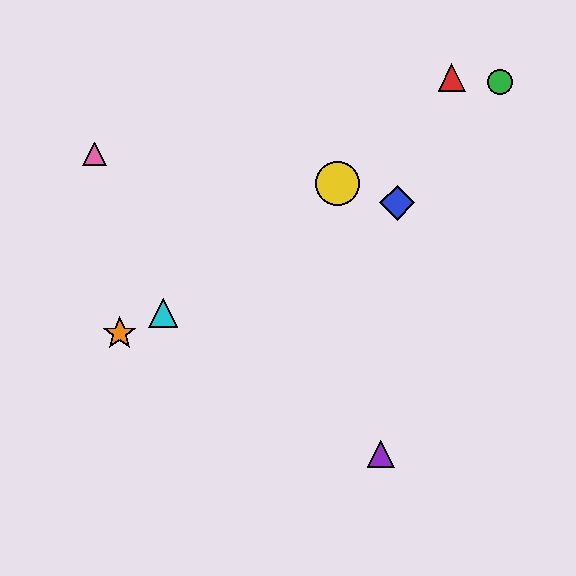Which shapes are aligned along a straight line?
The blue diamond, the orange star, the cyan triangle are aligned along a straight line.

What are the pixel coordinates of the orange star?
The orange star is at (120, 333).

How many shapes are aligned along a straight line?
3 shapes (the blue diamond, the orange star, the cyan triangle) are aligned along a straight line.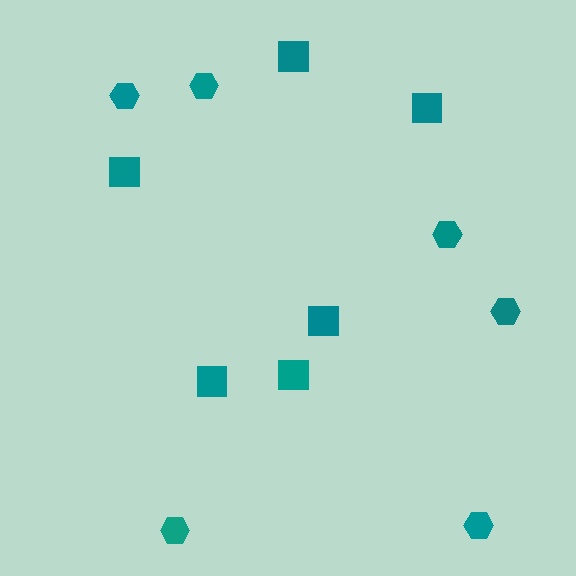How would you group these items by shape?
There are 2 groups: one group of squares (6) and one group of hexagons (6).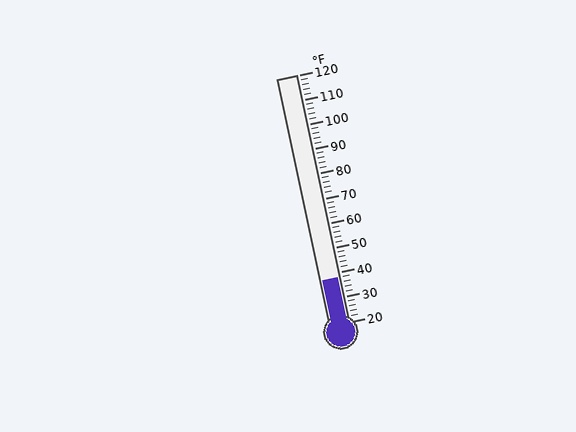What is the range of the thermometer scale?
The thermometer scale ranges from 20°F to 120°F.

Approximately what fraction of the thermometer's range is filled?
The thermometer is filled to approximately 20% of its range.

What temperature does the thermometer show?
The thermometer shows approximately 38°F.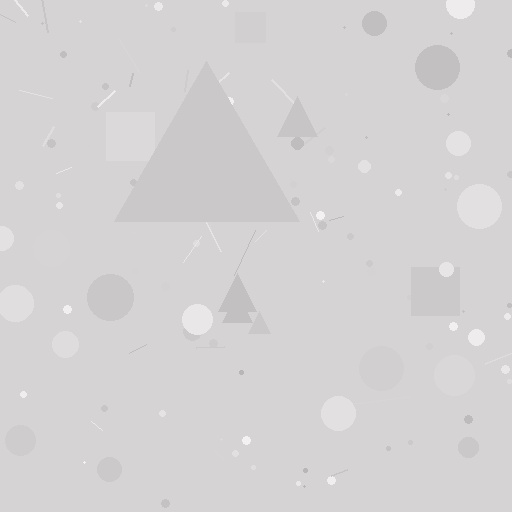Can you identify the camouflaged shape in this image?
The camouflaged shape is a triangle.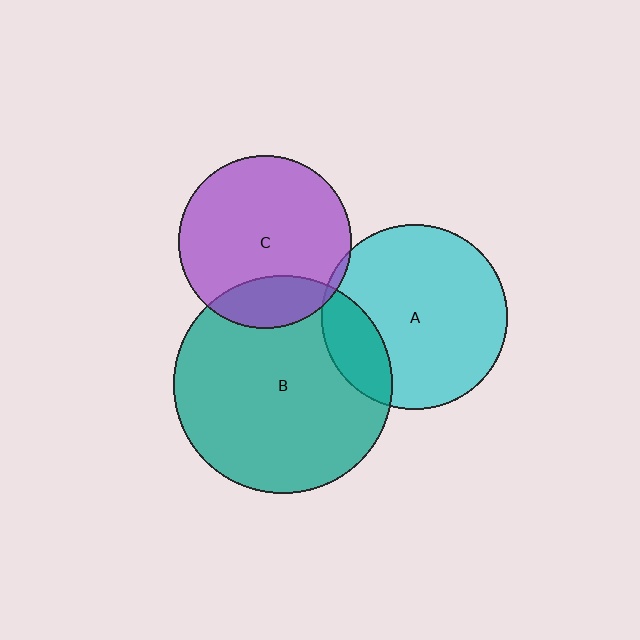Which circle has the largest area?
Circle B (teal).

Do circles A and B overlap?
Yes.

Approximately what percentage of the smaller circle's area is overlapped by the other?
Approximately 20%.